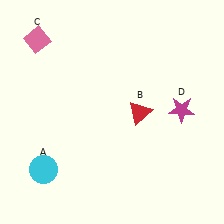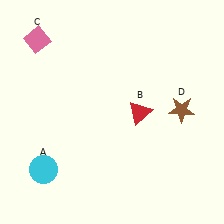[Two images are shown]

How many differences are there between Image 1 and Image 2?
There is 1 difference between the two images.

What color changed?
The star (D) changed from magenta in Image 1 to brown in Image 2.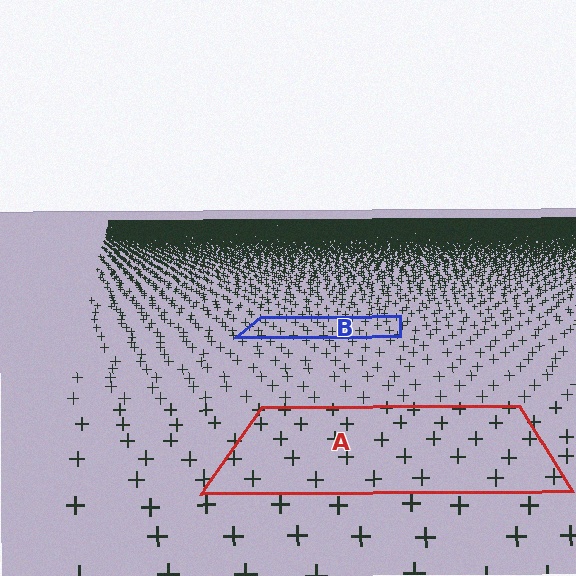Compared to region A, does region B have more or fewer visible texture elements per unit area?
Region B has more texture elements per unit area — they are packed more densely because it is farther away.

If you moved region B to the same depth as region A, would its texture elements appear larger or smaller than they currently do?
They would appear larger. At a closer depth, the same texture elements are projected at a bigger on-screen size.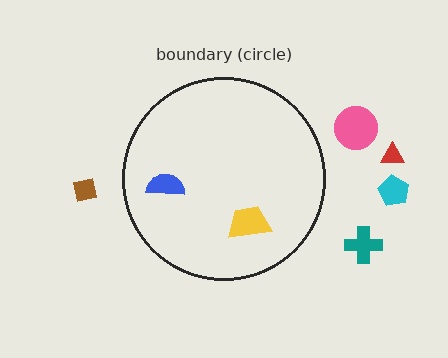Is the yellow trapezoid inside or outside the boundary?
Inside.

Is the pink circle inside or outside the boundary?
Outside.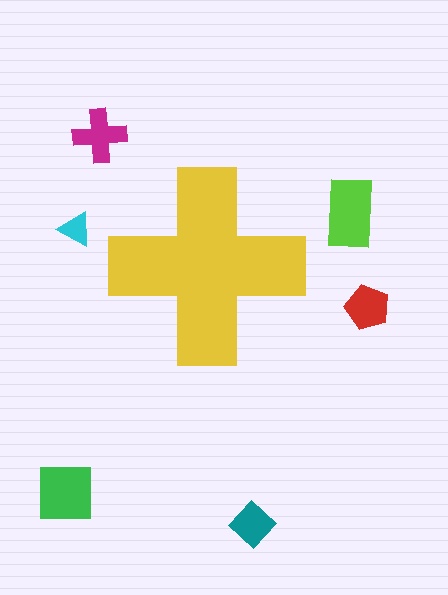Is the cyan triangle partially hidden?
No, the cyan triangle is fully visible.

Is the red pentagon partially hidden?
No, the red pentagon is fully visible.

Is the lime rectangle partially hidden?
No, the lime rectangle is fully visible.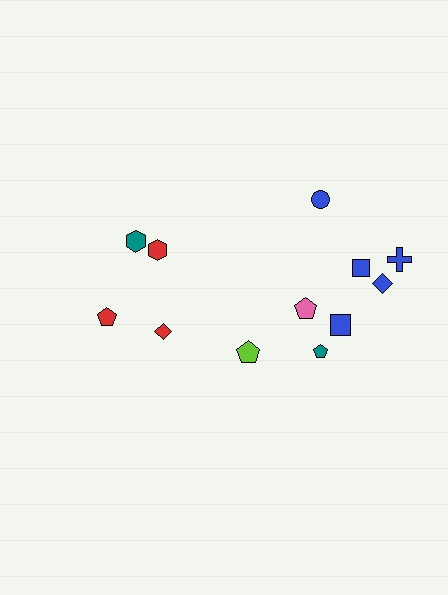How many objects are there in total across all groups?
There are 12 objects.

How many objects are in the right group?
There are 8 objects.